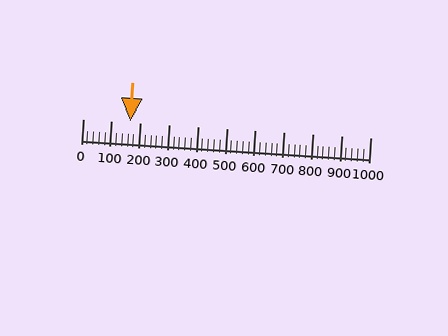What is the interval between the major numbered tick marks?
The major tick marks are spaced 100 units apart.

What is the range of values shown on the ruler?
The ruler shows values from 0 to 1000.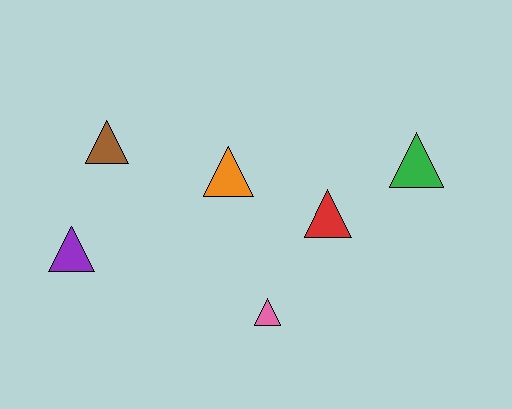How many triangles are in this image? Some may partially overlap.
There are 6 triangles.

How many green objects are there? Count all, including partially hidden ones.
There is 1 green object.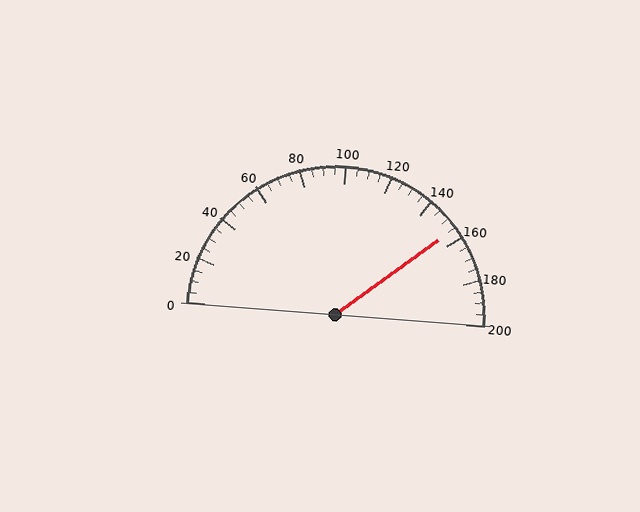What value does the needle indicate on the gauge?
The needle indicates approximately 155.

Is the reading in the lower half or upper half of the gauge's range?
The reading is in the upper half of the range (0 to 200).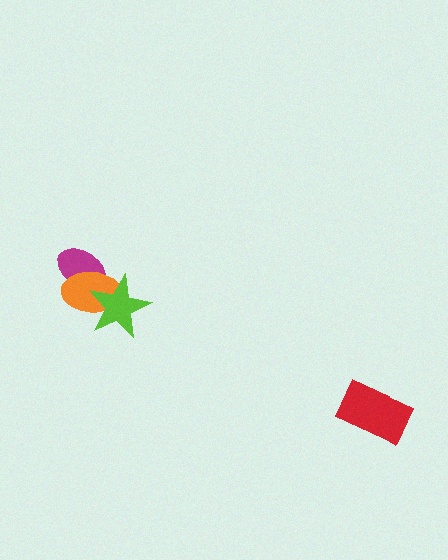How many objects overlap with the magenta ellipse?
2 objects overlap with the magenta ellipse.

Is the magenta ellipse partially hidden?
Yes, it is partially covered by another shape.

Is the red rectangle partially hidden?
No, no other shape covers it.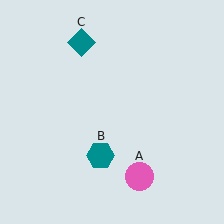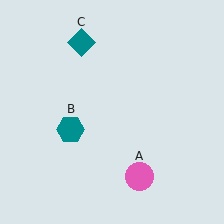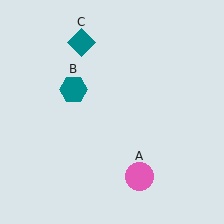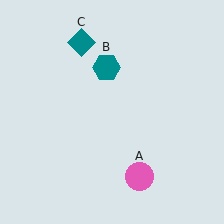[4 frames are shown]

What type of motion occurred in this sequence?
The teal hexagon (object B) rotated clockwise around the center of the scene.